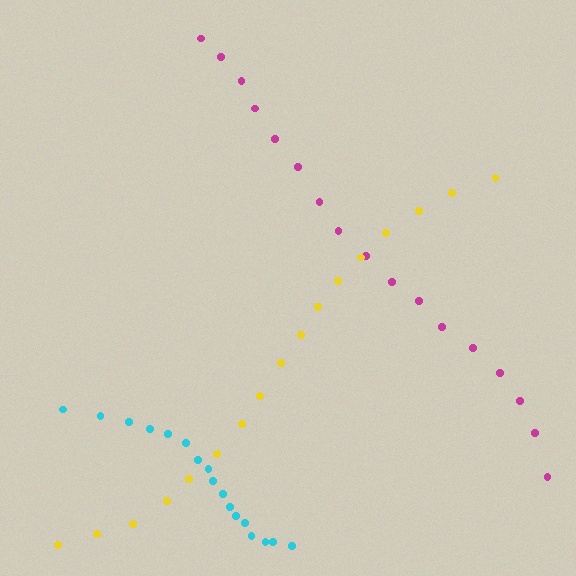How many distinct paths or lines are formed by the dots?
There are 3 distinct paths.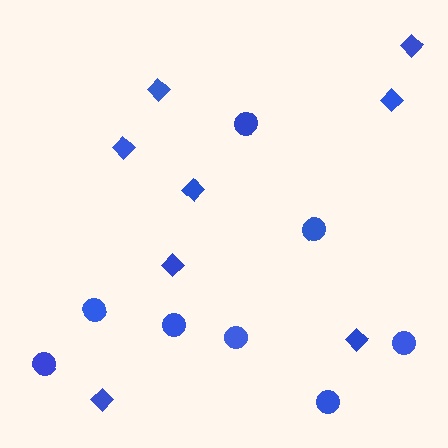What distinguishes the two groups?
There are 2 groups: one group of circles (8) and one group of diamonds (8).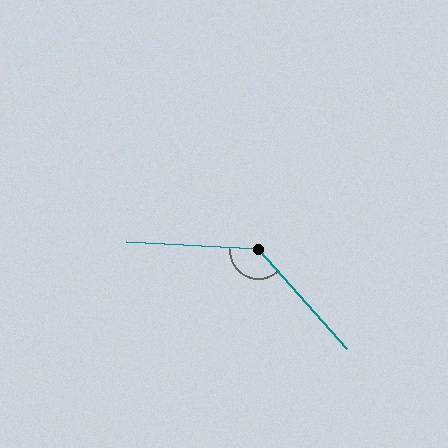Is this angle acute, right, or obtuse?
It is obtuse.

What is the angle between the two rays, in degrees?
Approximately 134 degrees.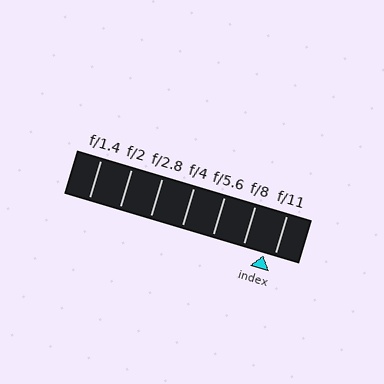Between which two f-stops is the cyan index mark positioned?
The index mark is between f/8 and f/11.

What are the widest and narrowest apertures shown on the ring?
The widest aperture shown is f/1.4 and the narrowest is f/11.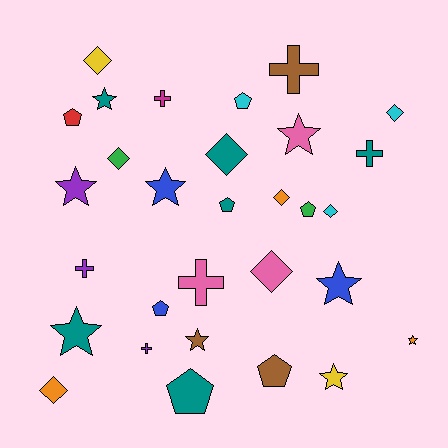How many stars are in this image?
There are 9 stars.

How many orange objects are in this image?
There are 3 orange objects.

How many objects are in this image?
There are 30 objects.